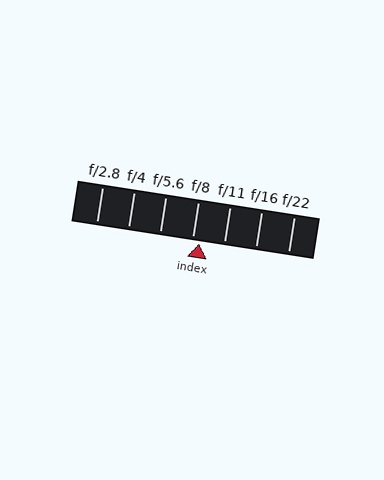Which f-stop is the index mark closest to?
The index mark is closest to f/8.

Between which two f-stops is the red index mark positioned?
The index mark is between f/8 and f/11.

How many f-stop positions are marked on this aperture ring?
There are 7 f-stop positions marked.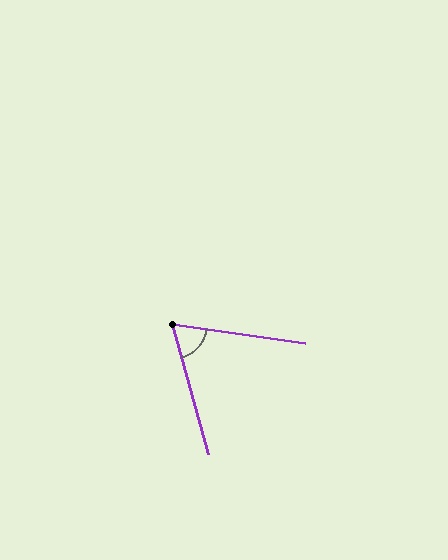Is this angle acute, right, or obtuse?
It is acute.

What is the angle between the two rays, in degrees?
Approximately 66 degrees.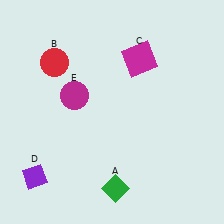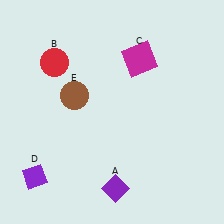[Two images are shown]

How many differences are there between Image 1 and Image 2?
There are 2 differences between the two images.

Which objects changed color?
A changed from green to purple. E changed from magenta to brown.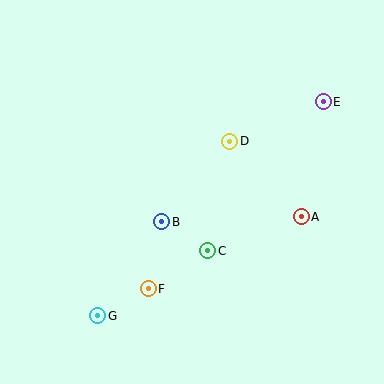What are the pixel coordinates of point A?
Point A is at (301, 217).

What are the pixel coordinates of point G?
Point G is at (98, 316).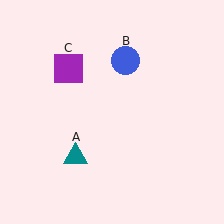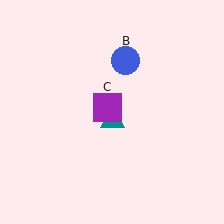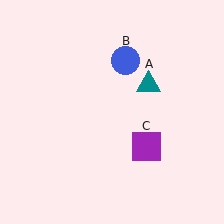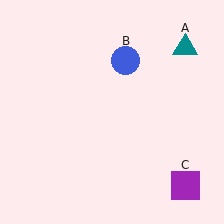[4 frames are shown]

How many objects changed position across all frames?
2 objects changed position: teal triangle (object A), purple square (object C).